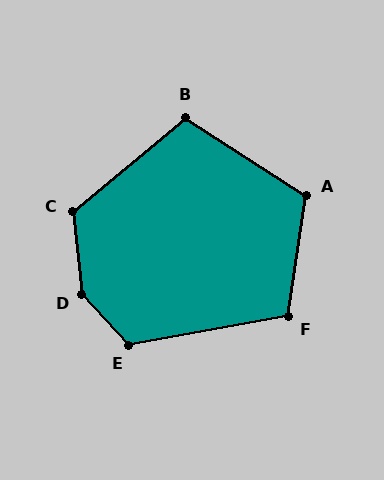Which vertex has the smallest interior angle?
B, at approximately 107 degrees.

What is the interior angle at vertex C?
Approximately 123 degrees (obtuse).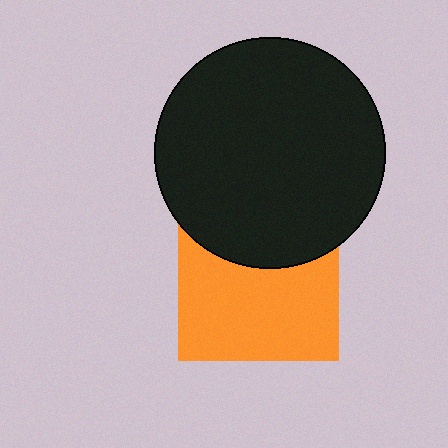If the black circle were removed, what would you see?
You would see the complete orange square.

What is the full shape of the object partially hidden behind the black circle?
The partially hidden object is an orange square.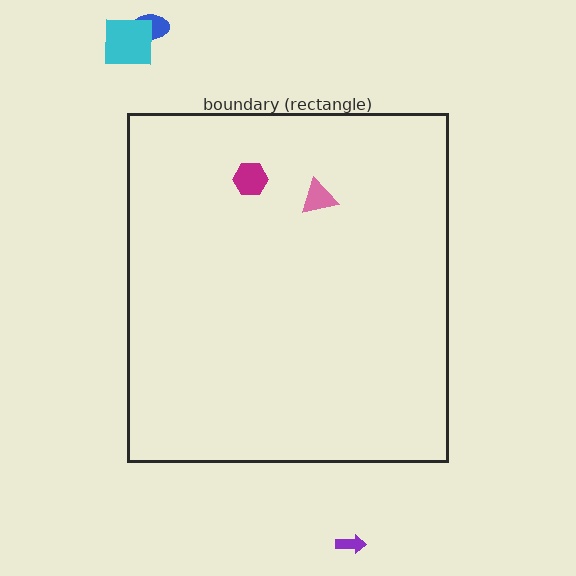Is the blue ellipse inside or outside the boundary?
Outside.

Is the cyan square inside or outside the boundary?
Outside.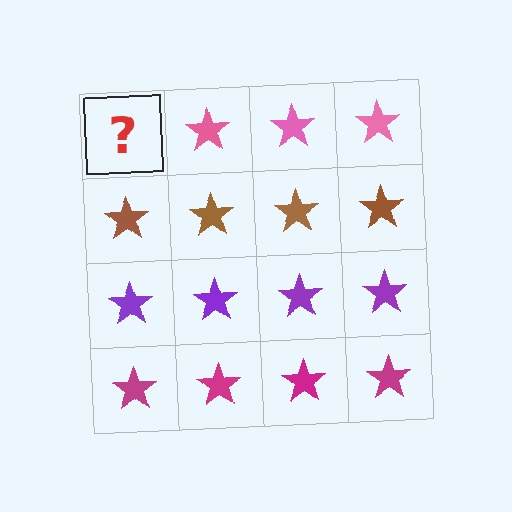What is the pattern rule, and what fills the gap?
The rule is that each row has a consistent color. The gap should be filled with a pink star.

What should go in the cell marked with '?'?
The missing cell should contain a pink star.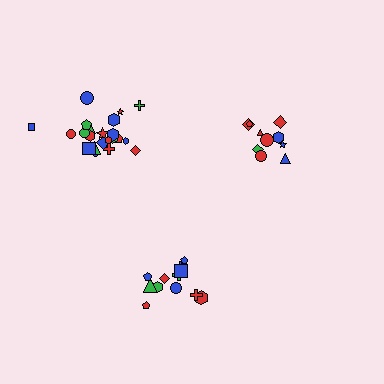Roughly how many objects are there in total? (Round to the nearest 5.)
Roughly 45 objects in total.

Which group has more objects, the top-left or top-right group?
The top-left group.